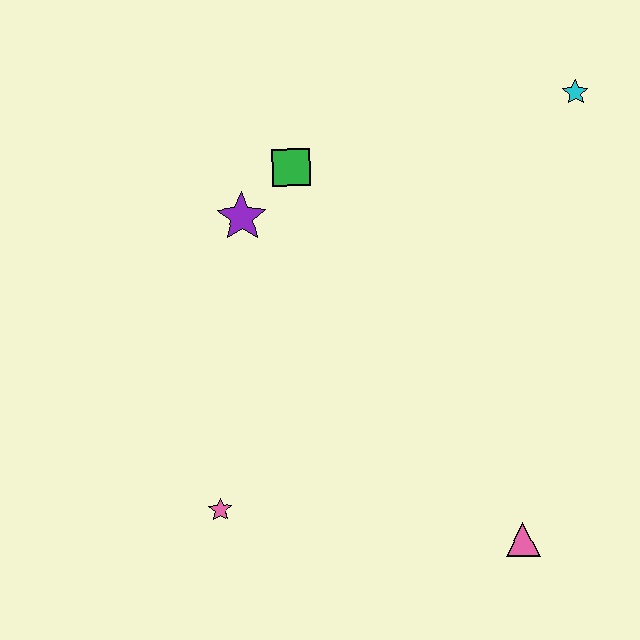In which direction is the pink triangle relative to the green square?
The pink triangle is below the green square.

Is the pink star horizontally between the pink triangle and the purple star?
No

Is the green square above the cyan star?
No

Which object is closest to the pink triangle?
The pink star is closest to the pink triangle.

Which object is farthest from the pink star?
The cyan star is farthest from the pink star.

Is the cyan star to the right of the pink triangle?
Yes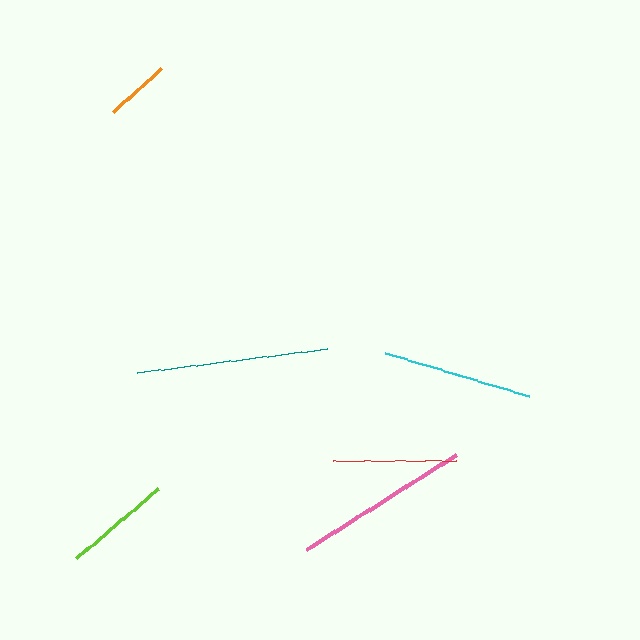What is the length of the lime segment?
The lime segment is approximately 108 pixels long.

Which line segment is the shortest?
The orange line is the shortest at approximately 66 pixels.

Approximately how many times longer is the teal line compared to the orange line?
The teal line is approximately 2.9 times the length of the orange line.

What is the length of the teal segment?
The teal segment is approximately 191 pixels long.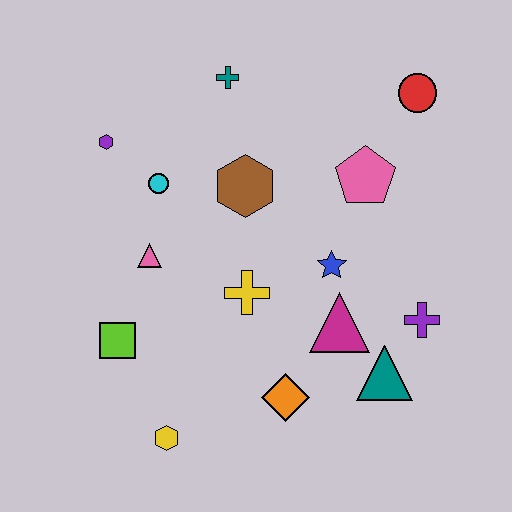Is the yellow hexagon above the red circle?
No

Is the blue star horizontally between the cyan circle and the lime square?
No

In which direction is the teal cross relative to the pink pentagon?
The teal cross is to the left of the pink pentagon.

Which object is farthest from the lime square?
The red circle is farthest from the lime square.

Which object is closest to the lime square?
The pink triangle is closest to the lime square.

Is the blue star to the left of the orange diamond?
No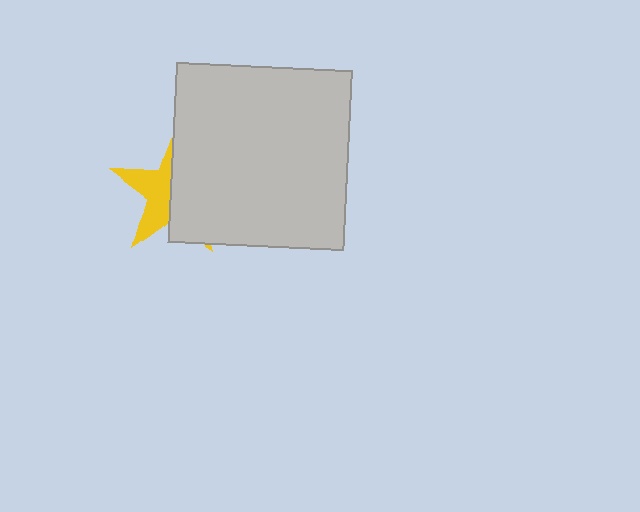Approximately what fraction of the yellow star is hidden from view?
Roughly 56% of the yellow star is hidden behind the light gray rectangle.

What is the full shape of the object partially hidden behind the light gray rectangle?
The partially hidden object is a yellow star.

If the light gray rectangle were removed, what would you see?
You would see the complete yellow star.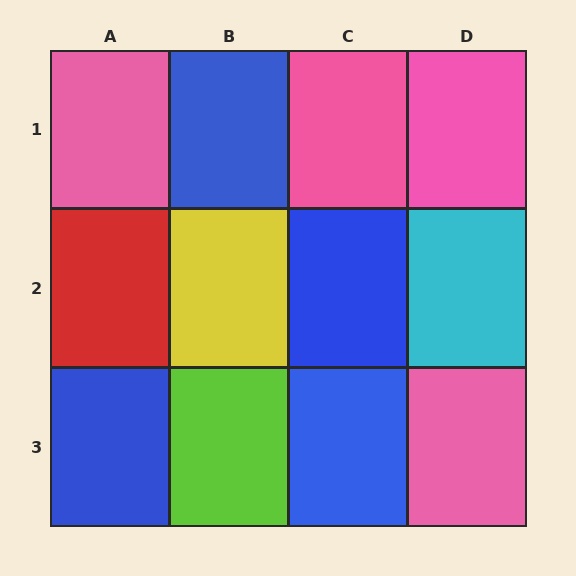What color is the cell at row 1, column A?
Pink.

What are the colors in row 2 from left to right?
Red, yellow, blue, cyan.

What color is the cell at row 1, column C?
Pink.